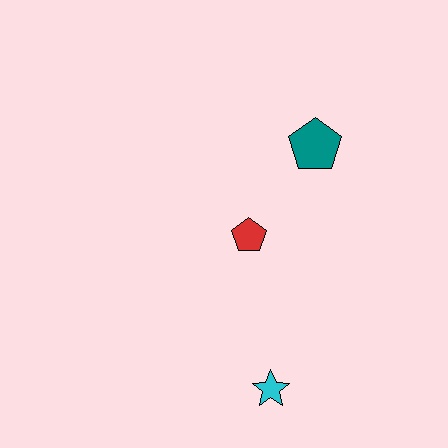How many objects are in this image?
There are 3 objects.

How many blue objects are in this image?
There are no blue objects.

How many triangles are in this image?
There are no triangles.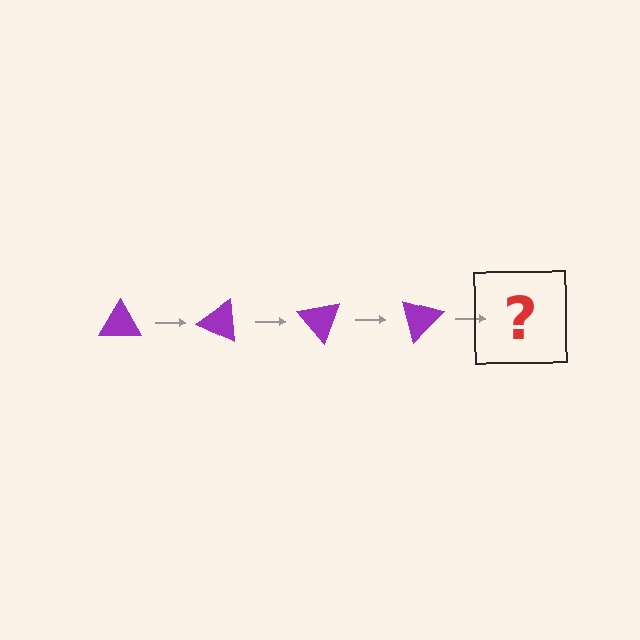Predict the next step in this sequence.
The next step is a purple triangle rotated 100 degrees.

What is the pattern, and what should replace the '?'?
The pattern is that the triangle rotates 25 degrees each step. The '?' should be a purple triangle rotated 100 degrees.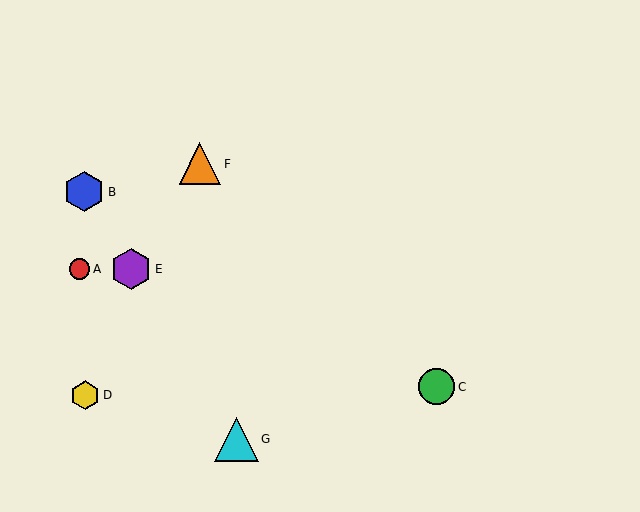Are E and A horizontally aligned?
Yes, both are at y≈269.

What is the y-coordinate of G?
Object G is at y≈440.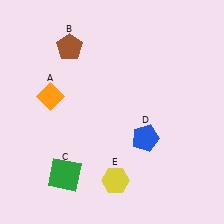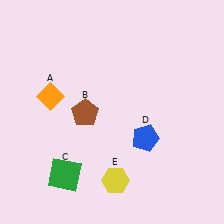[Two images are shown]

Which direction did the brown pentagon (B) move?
The brown pentagon (B) moved down.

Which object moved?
The brown pentagon (B) moved down.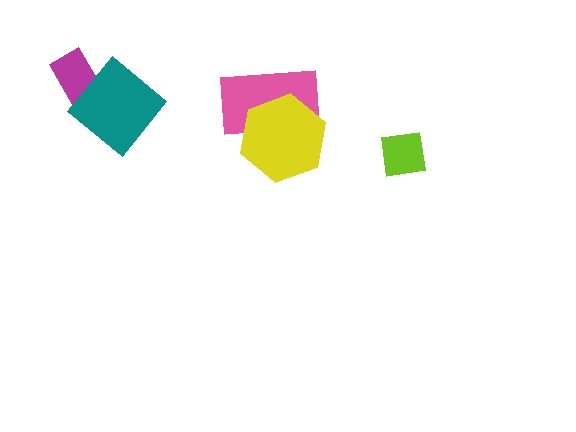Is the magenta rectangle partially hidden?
Yes, it is partially covered by another shape.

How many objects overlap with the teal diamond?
1 object overlaps with the teal diamond.